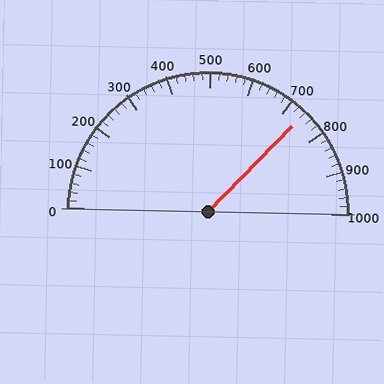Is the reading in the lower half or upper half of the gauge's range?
The reading is in the upper half of the range (0 to 1000).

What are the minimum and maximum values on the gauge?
The gauge ranges from 0 to 1000.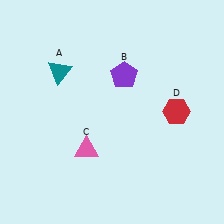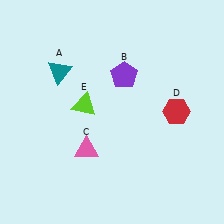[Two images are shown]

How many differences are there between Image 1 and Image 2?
There is 1 difference between the two images.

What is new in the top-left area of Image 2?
A lime triangle (E) was added in the top-left area of Image 2.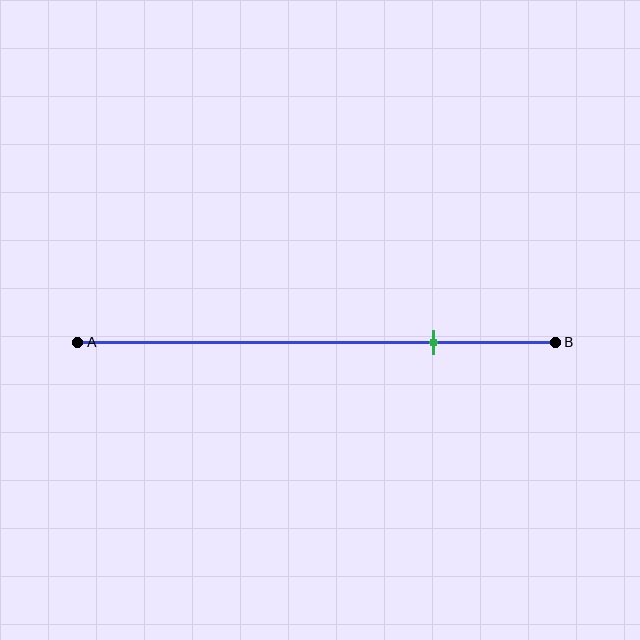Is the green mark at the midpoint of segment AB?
No, the mark is at about 75% from A, not at the 50% midpoint.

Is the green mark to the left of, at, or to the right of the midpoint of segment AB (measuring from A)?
The green mark is to the right of the midpoint of segment AB.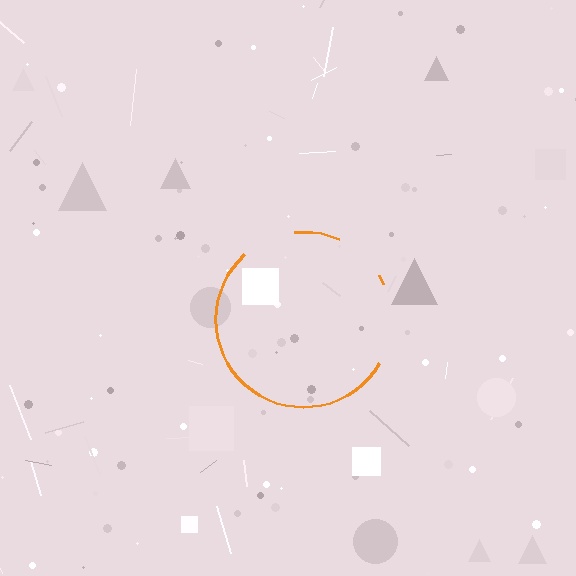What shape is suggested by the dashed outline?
The dashed outline suggests a circle.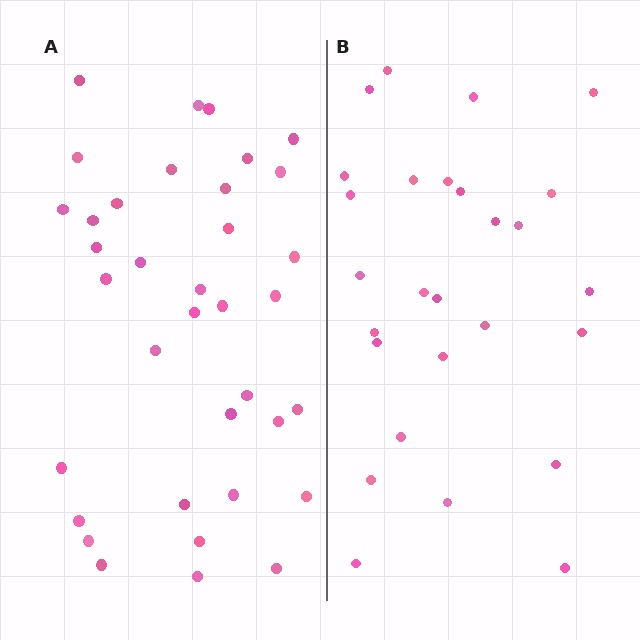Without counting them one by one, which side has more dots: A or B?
Region A (the left region) has more dots.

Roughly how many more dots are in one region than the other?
Region A has roughly 8 or so more dots than region B.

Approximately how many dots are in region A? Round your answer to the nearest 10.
About 40 dots. (The exact count is 36, which rounds to 40.)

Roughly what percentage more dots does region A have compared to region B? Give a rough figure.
About 35% more.